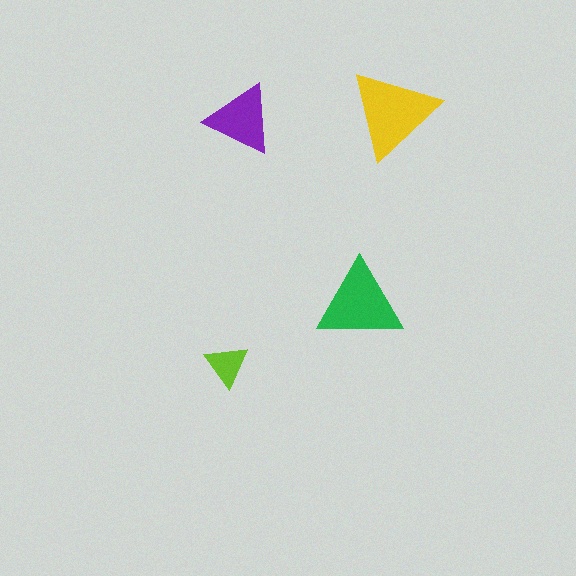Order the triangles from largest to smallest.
the yellow one, the green one, the purple one, the lime one.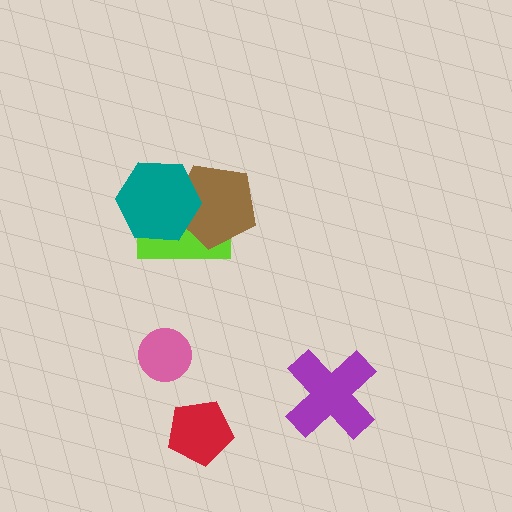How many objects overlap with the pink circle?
0 objects overlap with the pink circle.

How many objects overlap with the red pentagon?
0 objects overlap with the red pentagon.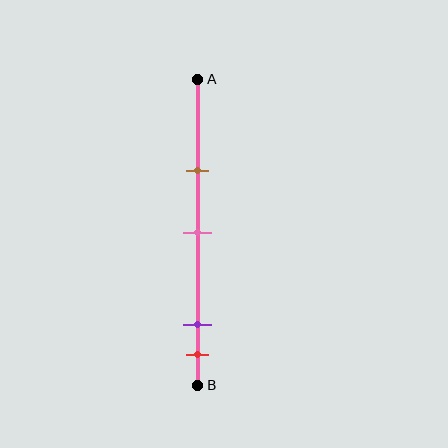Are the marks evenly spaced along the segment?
No, the marks are not evenly spaced.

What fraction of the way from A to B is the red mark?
The red mark is approximately 90% (0.9) of the way from A to B.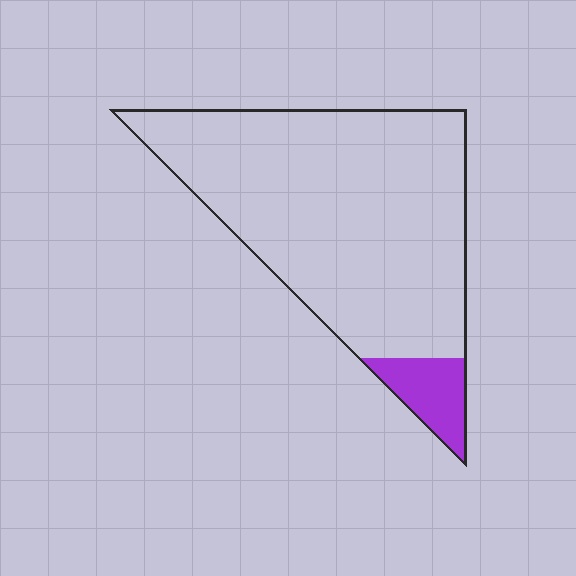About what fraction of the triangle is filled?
About one tenth (1/10).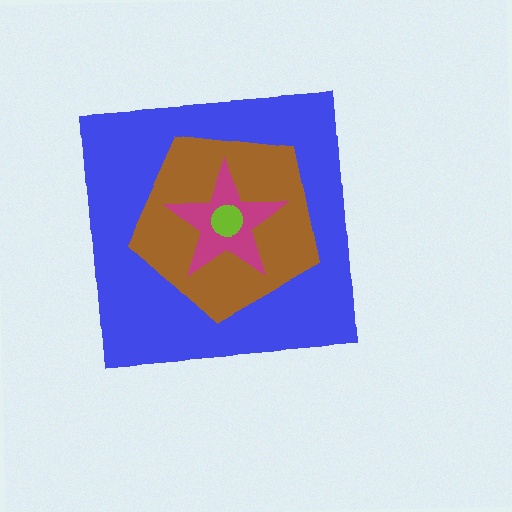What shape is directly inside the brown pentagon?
The magenta star.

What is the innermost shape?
The lime circle.